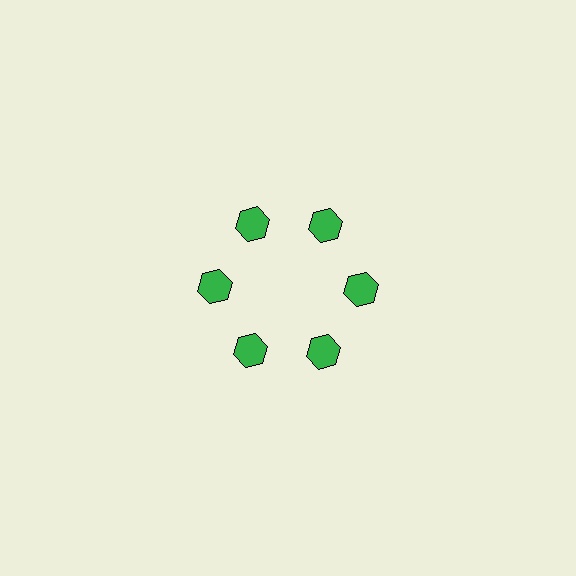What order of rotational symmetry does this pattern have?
This pattern has 6-fold rotational symmetry.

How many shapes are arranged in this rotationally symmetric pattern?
There are 6 shapes, arranged in 6 groups of 1.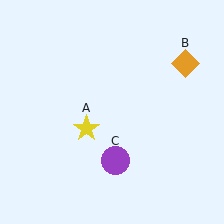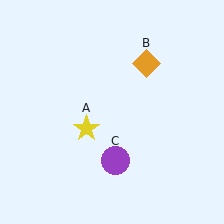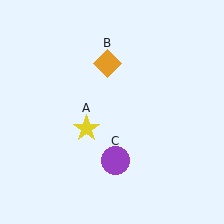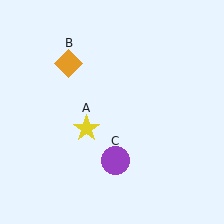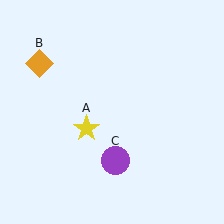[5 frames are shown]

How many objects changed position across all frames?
1 object changed position: orange diamond (object B).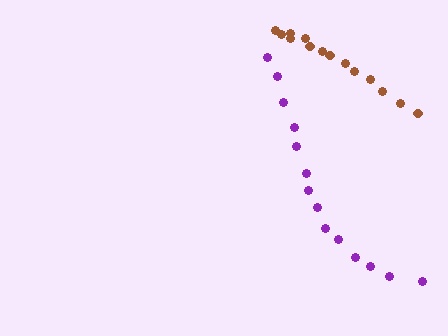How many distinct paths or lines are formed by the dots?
There are 2 distinct paths.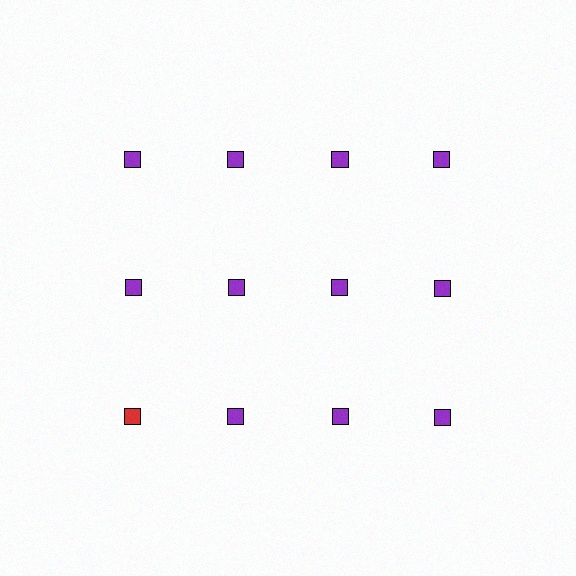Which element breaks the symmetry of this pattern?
The red square in the third row, leftmost column breaks the symmetry. All other shapes are purple squares.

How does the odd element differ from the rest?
It has a different color: red instead of purple.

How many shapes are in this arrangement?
There are 12 shapes arranged in a grid pattern.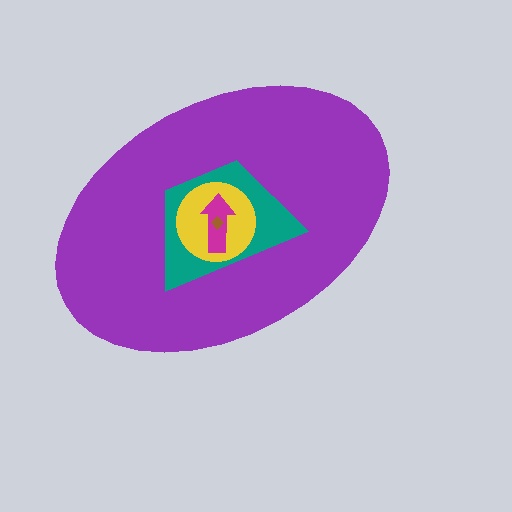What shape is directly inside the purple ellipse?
The teal trapezoid.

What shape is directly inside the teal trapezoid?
The yellow circle.